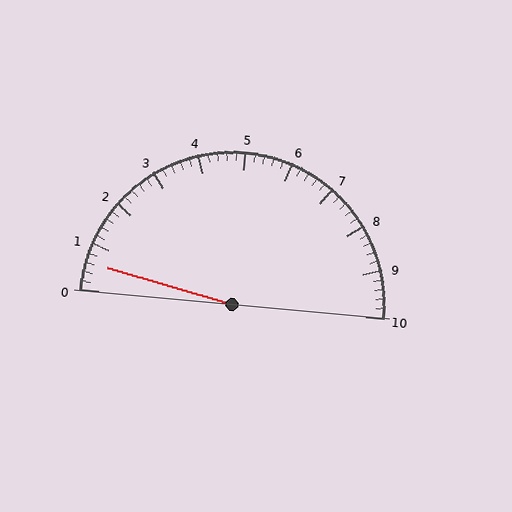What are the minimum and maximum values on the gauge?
The gauge ranges from 0 to 10.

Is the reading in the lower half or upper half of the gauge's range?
The reading is in the lower half of the range (0 to 10).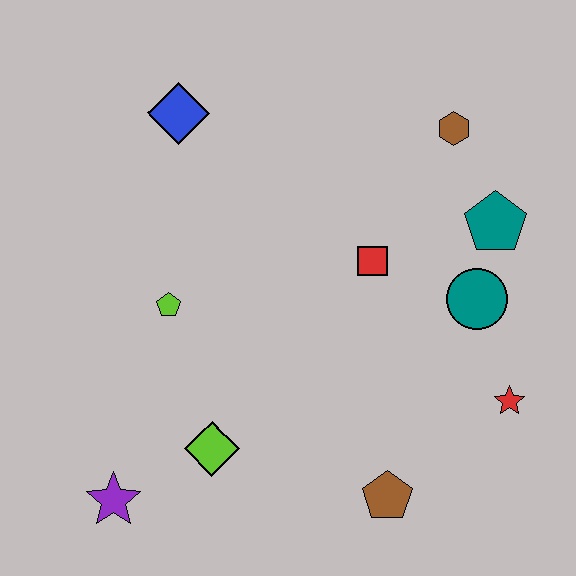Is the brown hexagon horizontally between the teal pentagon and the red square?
Yes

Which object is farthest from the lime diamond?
The brown hexagon is farthest from the lime diamond.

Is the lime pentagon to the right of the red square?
No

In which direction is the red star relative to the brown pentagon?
The red star is to the right of the brown pentagon.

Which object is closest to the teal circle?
The teal pentagon is closest to the teal circle.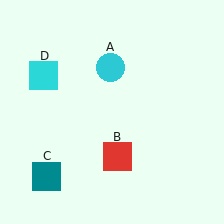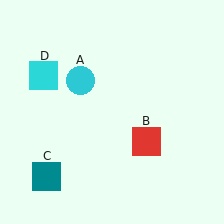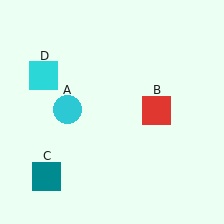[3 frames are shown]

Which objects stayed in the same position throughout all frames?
Teal square (object C) and cyan square (object D) remained stationary.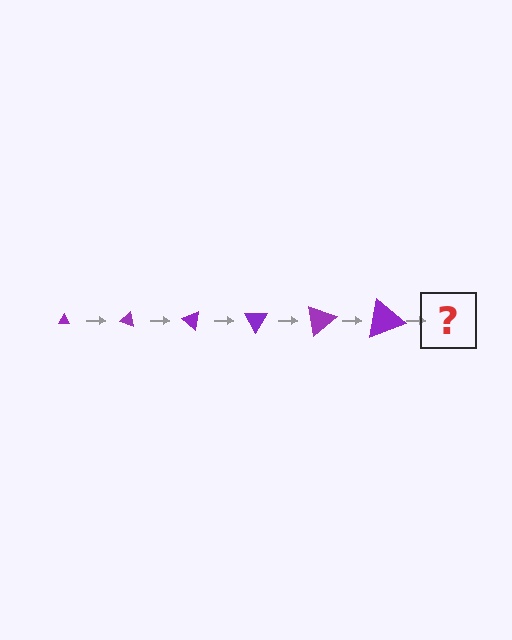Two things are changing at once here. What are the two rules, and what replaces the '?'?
The two rules are that the triangle grows larger each step and it rotates 20 degrees each step. The '?' should be a triangle, larger than the previous one and rotated 120 degrees from the start.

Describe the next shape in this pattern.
It should be a triangle, larger than the previous one and rotated 120 degrees from the start.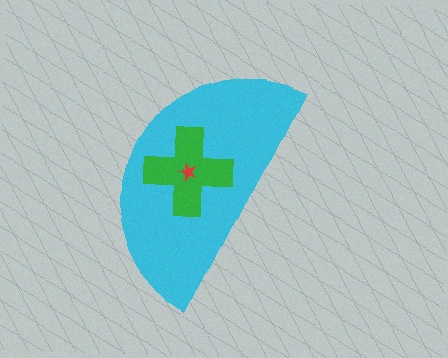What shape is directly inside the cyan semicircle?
The green cross.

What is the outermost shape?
The cyan semicircle.